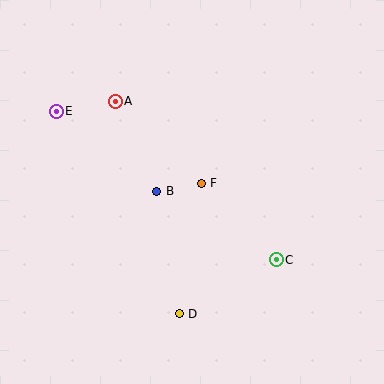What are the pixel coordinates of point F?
Point F is at (201, 183).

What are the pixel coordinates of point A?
Point A is at (115, 101).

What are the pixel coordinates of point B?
Point B is at (157, 191).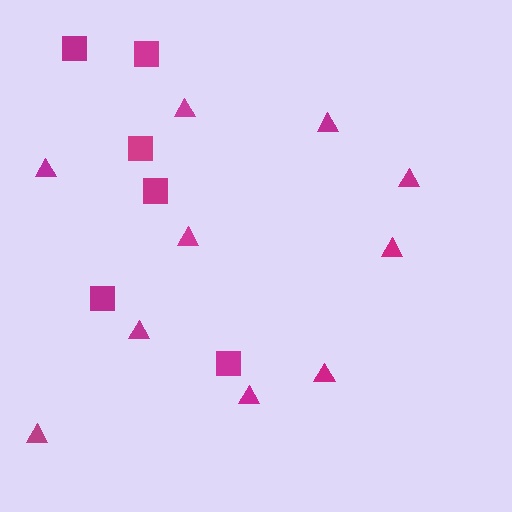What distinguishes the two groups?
There are 2 groups: one group of squares (6) and one group of triangles (10).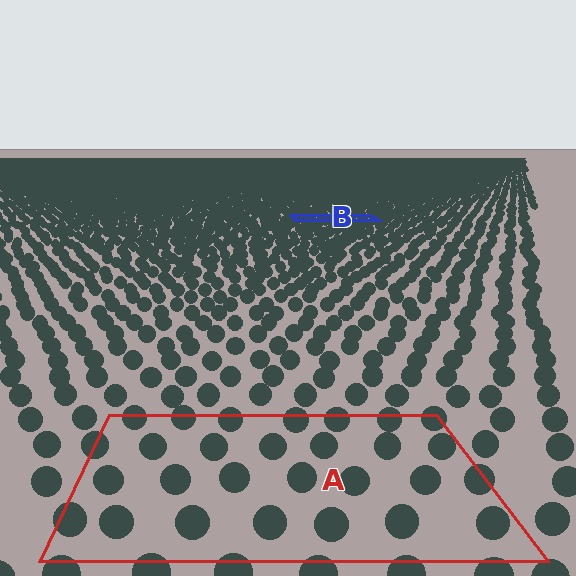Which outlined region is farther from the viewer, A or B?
Region B is farther from the viewer — the texture elements inside it appear smaller and more densely packed.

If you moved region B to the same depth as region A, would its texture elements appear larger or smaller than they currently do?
They would appear larger. At a closer depth, the same texture elements are projected at a bigger on-screen size.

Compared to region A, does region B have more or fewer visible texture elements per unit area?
Region B has more texture elements per unit area — they are packed more densely because it is farther away.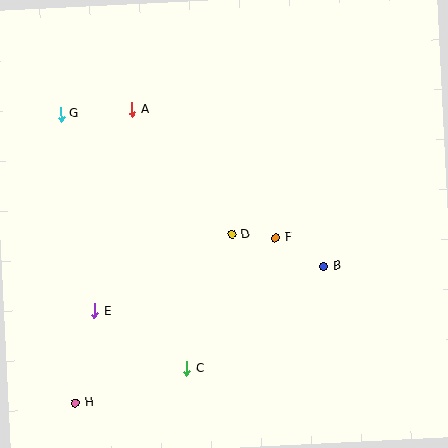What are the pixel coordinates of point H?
Point H is at (76, 403).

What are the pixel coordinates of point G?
Point G is at (61, 114).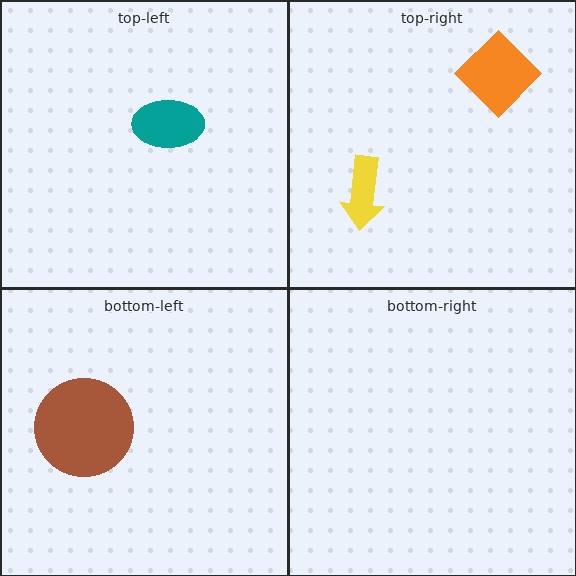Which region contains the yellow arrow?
The top-right region.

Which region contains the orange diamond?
The top-right region.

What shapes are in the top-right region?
The orange diamond, the yellow arrow.